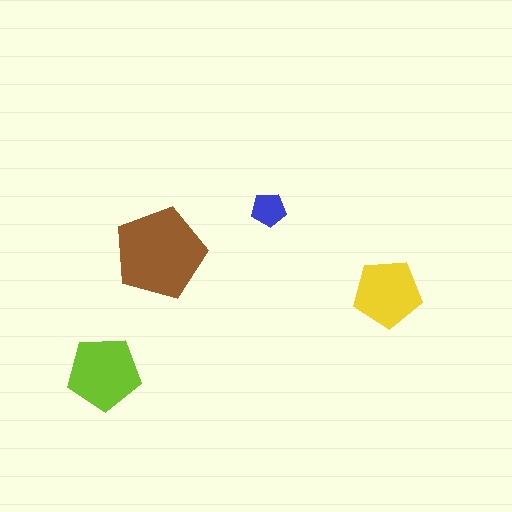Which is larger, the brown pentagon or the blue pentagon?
The brown one.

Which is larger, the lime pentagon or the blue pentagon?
The lime one.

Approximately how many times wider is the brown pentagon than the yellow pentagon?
About 1.5 times wider.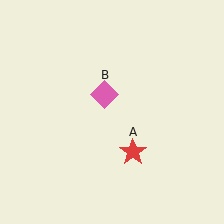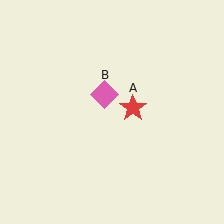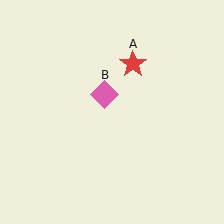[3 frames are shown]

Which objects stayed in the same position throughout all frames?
Pink diamond (object B) remained stationary.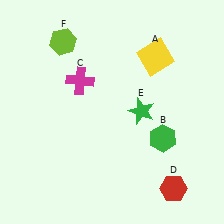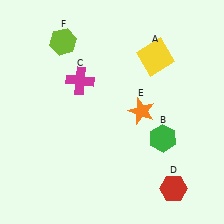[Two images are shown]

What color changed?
The star (E) changed from green in Image 1 to orange in Image 2.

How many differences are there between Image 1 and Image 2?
There is 1 difference between the two images.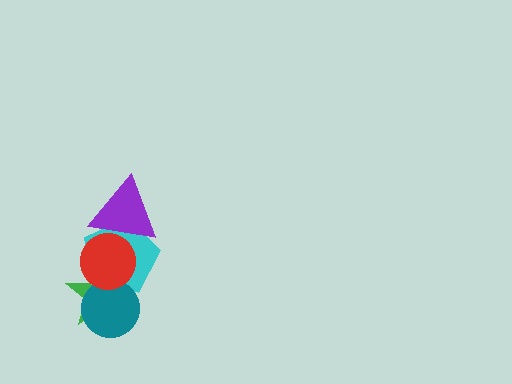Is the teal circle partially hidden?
Yes, it is partially covered by another shape.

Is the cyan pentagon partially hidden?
Yes, it is partially covered by another shape.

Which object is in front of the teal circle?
The red circle is in front of the teal circle.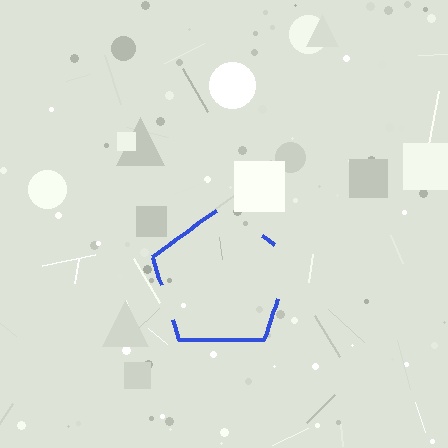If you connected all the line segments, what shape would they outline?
They would outline a pentagon.